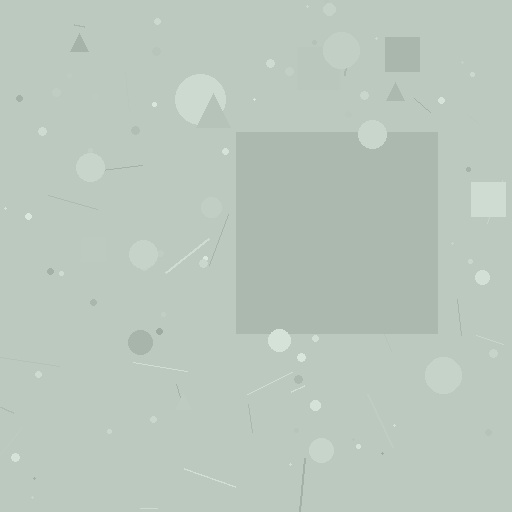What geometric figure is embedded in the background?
A square is embedded in the background.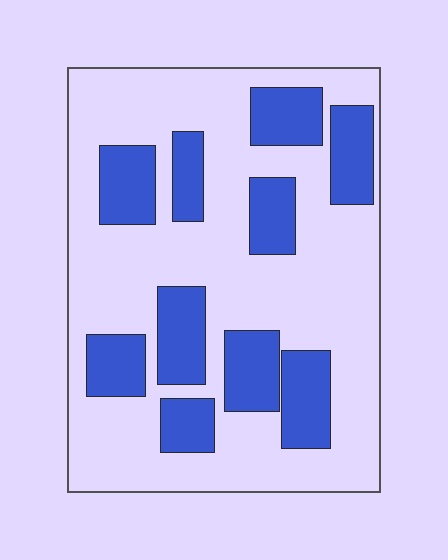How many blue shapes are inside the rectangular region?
10.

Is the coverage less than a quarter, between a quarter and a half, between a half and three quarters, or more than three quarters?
Between a quarter and a half.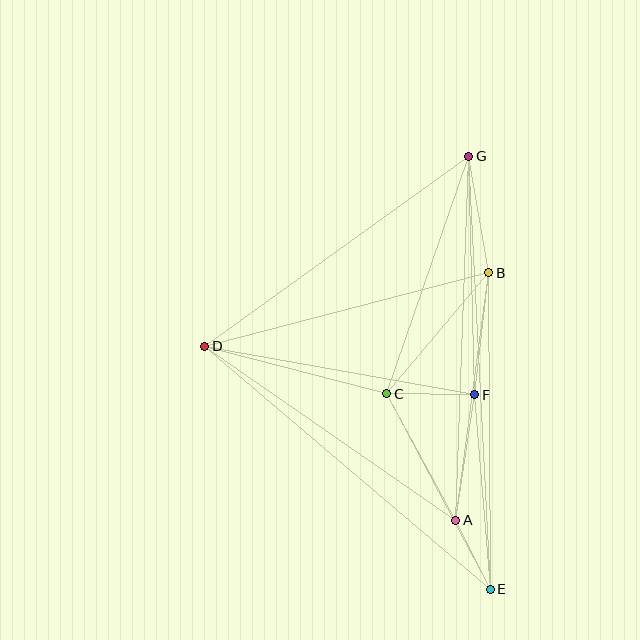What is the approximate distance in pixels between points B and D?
The distance between B and D is approximately 293 pixels.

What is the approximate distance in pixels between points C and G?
The distance between C and G is approximately 251 pixels.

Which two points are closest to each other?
Points A and E are closest to each other.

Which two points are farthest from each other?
Points E and G are farthest from each other.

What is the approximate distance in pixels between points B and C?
The distance between B and C is approximately 158 pixels.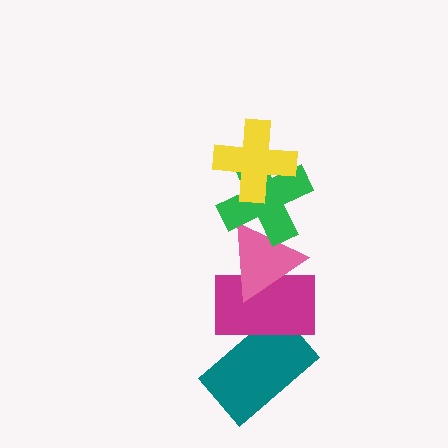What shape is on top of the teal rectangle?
The magenta rectangle is on top of the teal rectangle.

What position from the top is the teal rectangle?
The teal rectangle is 5th from the top.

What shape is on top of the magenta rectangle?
The pink triangle is on top of the magenta rectangle.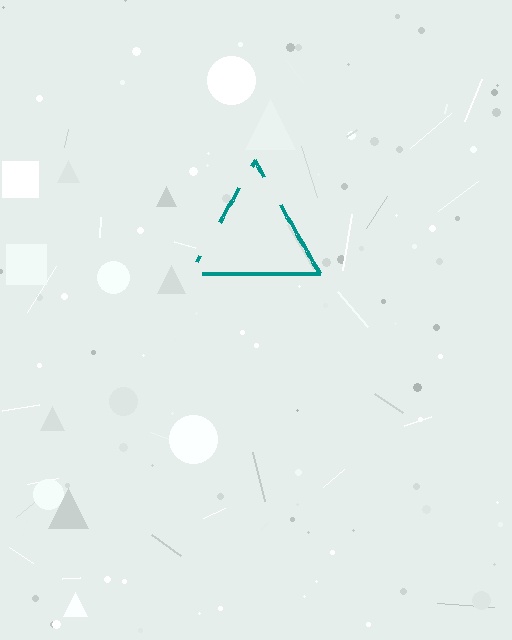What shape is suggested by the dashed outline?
The dashed outline suggests a triangle.